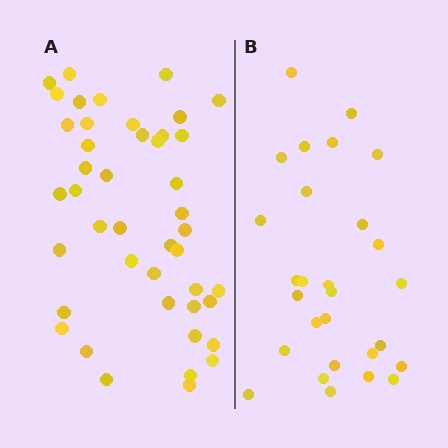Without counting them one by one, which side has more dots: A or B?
Region A (the left region) has more dots.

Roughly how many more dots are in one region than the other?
Region A has approximately 15 more dots than region B.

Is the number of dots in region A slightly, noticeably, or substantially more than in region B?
Region A has substantially more. The ratio is roughly 1.6 to 1.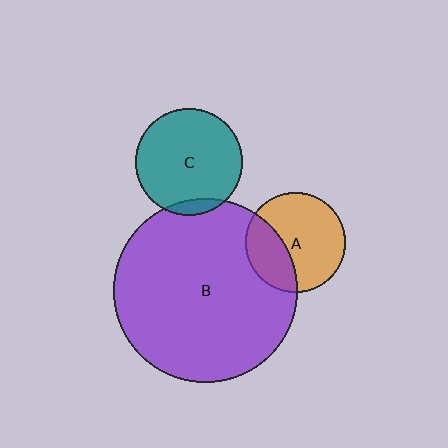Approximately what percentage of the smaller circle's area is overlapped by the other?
Approximately 35%.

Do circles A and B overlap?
Yes.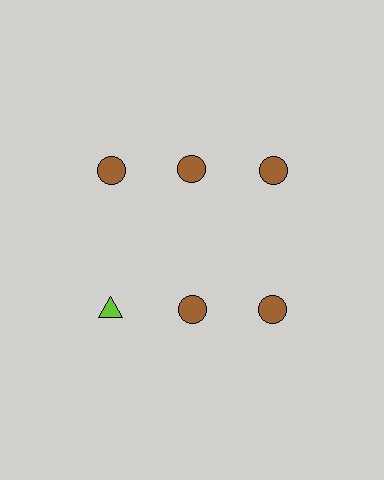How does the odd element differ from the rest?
It differs in both color (lime instead of brown) and shape (triangle instead of circle).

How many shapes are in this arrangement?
There are 6 shapes arranged in a grid pattern.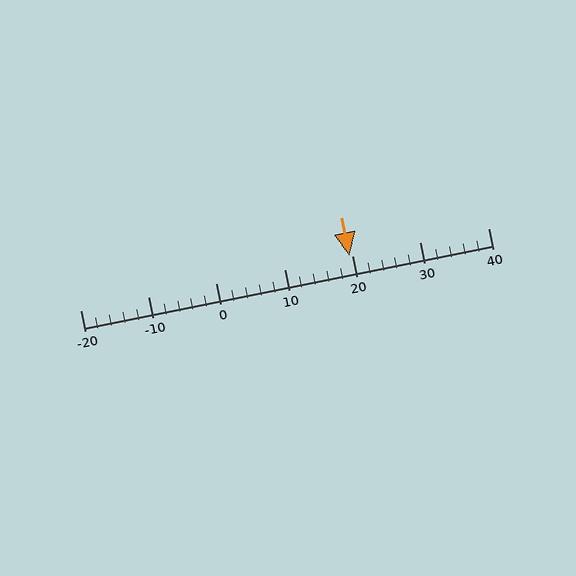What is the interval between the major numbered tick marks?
The major tick marks are spaced 10 units apart.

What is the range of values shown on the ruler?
The ruler shows values from -20 to 40.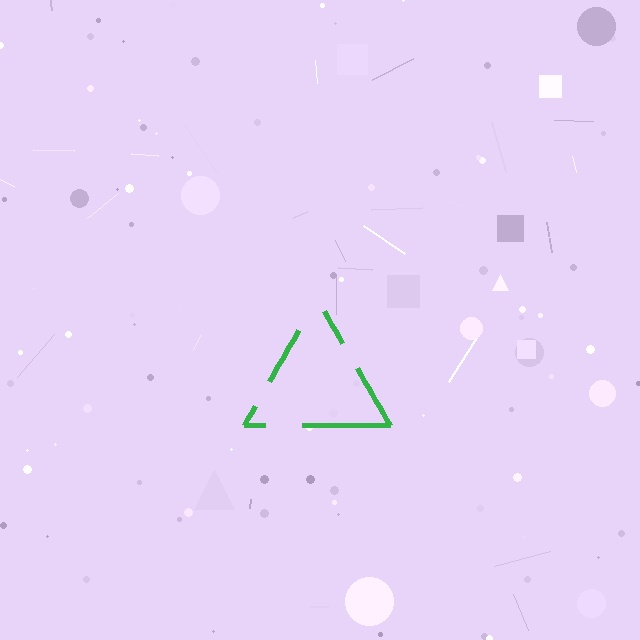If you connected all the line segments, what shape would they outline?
They would outline a triangle.